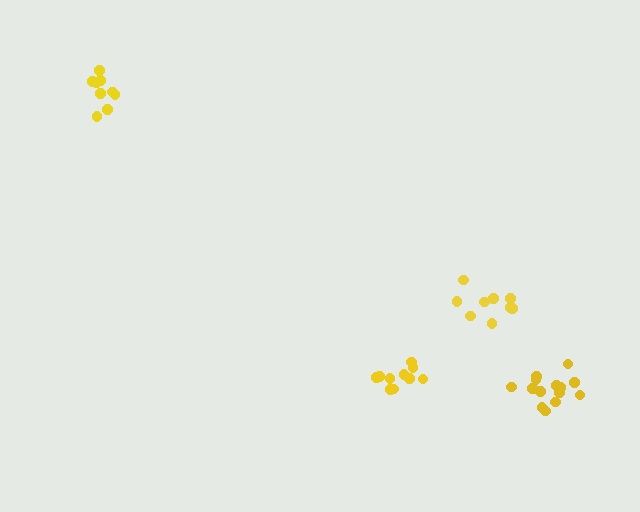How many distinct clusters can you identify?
There are 4 distinct clusters.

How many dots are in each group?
Group 1: 10 dots, Group 2: 9 dots, Group 3: 9 dots, Group 4: 15 dots (43 total).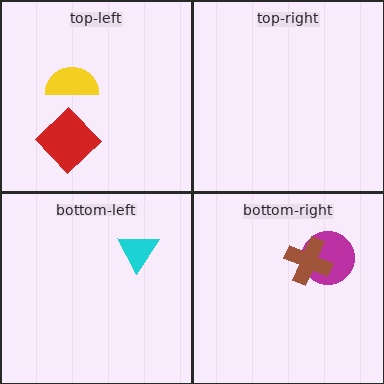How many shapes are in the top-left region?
2.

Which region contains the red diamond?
The top-left region.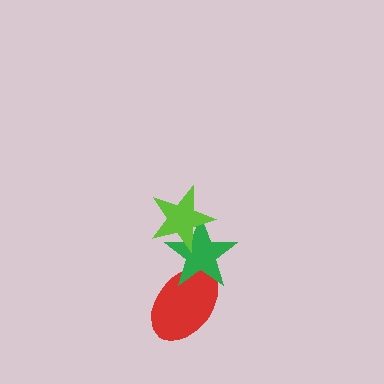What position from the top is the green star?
The green star is 2nd from the top.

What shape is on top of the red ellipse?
The green star is on top of the red ellipse.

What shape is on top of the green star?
The lime star is on top of the green star.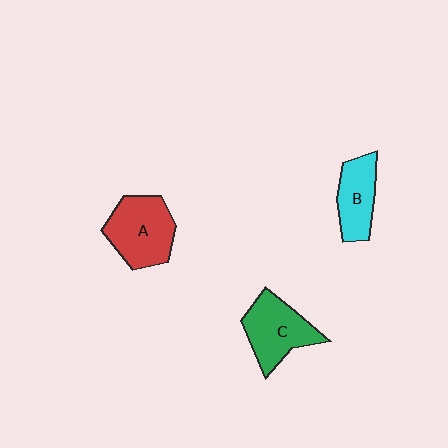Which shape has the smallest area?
Shape B (cyan).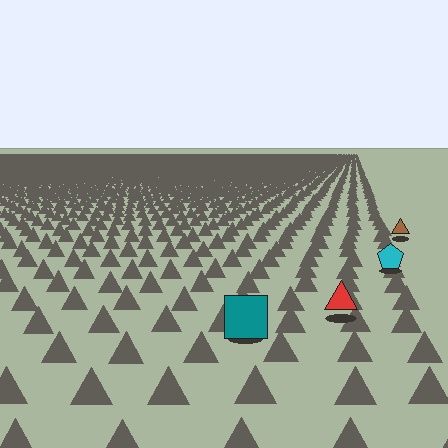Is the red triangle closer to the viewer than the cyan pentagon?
Yes. The red triangle is closer — you can tell from the texture gradient: the ground texture is coarser near it.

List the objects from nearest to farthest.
From nearest to farthest: the teal square, the red triangle, the cyan pentagon, the brown triangle.